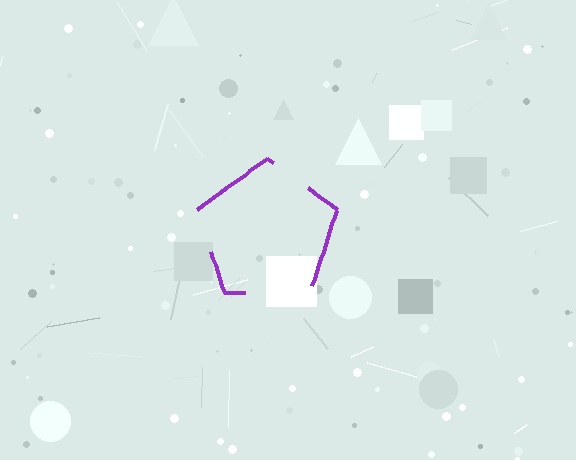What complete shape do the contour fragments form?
The contour fragments form a pentagon.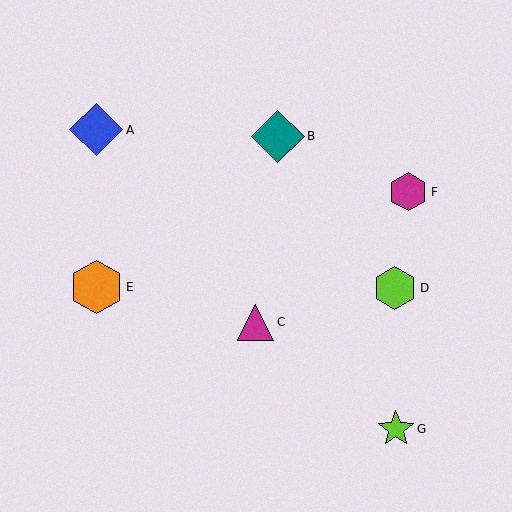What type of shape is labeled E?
Shape E is an orange hexagon.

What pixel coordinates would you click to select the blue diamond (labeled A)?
Click at (96, 130) to select the blue diamond A.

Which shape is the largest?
The orange hexagon (labeled E) is the largest.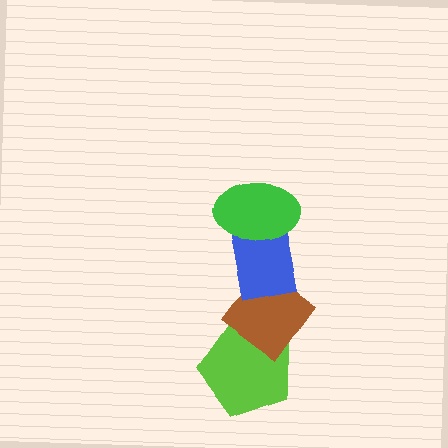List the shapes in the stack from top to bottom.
From top to bottom: the green ellipse, the blue rectangle, the brown diamond, the lime pentagon.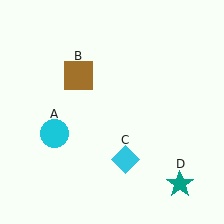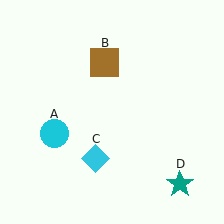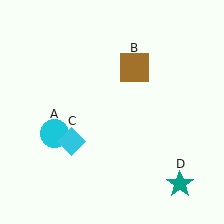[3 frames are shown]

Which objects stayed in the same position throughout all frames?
Cyan circle (object A) and teal star (object D) remained stationary.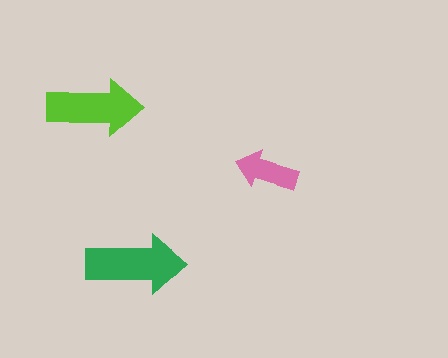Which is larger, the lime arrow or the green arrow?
The green one.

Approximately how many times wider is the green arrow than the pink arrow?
About 1.5 times wider.